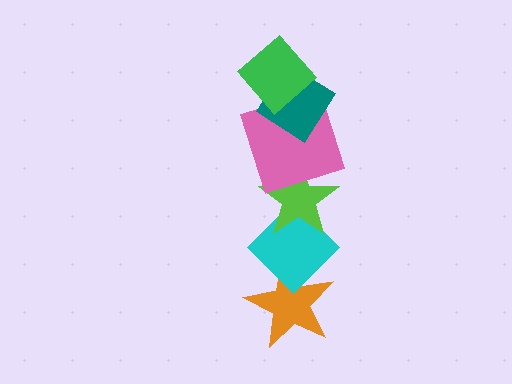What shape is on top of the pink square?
The teal diamond is on top of the pink square.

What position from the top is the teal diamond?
The teal diamond is 2nd from the top.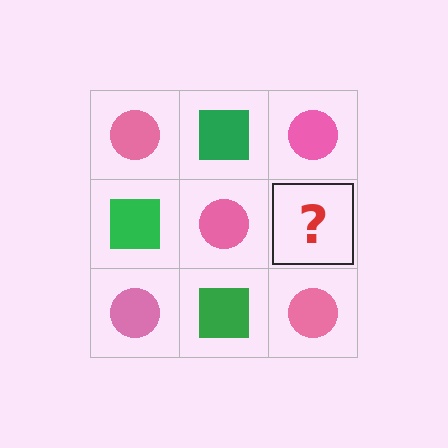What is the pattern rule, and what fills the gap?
The rule is that it alternates pink circle and green square in a checkerboard pattern. The gap should be filled with a green square.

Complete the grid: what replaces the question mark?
The question mark should be replaced with a green square.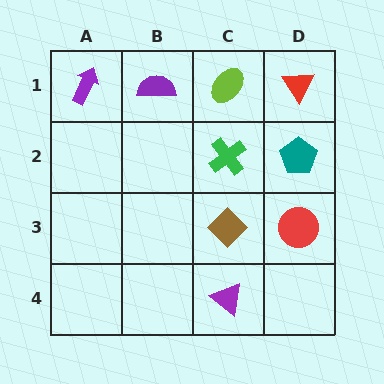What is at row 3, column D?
A red circle.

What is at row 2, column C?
A green cross.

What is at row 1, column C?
A lime ellipse.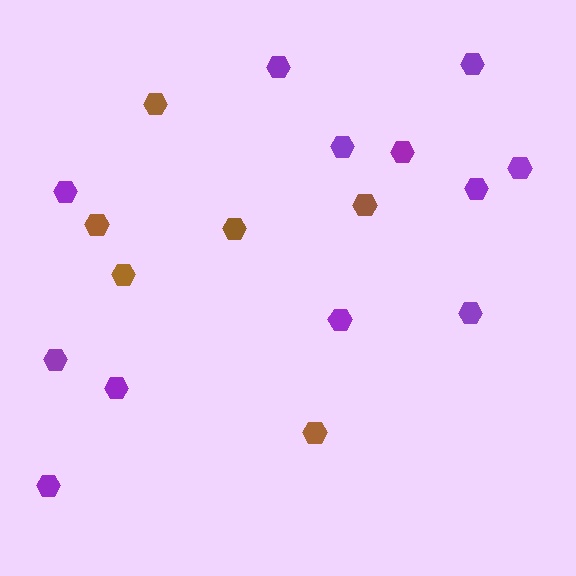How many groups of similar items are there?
There are 2 groups: one group of purple hexagons (12) and one group of brown hexagons (6).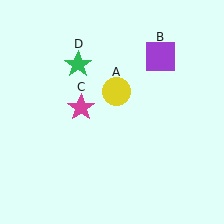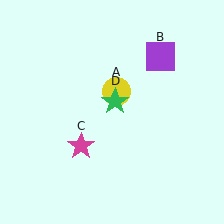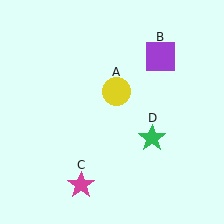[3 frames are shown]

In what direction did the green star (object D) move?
The green star (object D) moved down and to the right.